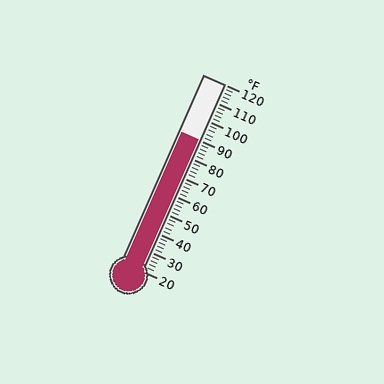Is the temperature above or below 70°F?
The temperature is above 70°F.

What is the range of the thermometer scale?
The thermometer scale ranges from 20°F to 120°F.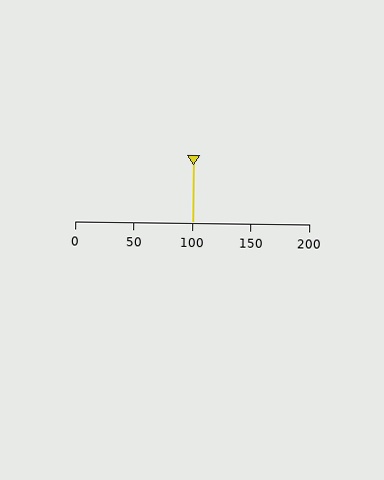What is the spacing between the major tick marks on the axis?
The major ticks are spaced 50 apart.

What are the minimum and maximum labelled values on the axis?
The axis runs from 0 to 200.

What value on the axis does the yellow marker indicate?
The marker indicates approximately 100.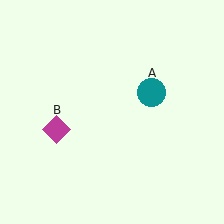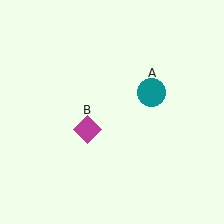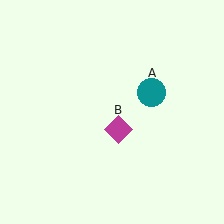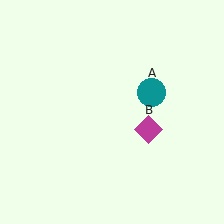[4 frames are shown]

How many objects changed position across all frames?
1 object changed position: magenta diamond (object B).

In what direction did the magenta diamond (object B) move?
The magenta diamond (object B) moved right.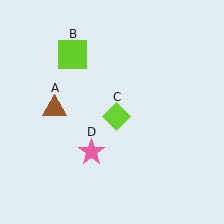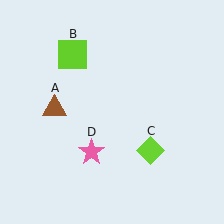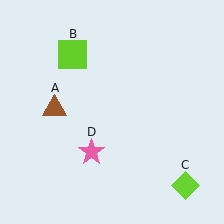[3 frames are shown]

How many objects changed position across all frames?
1 object changed position: lime diamond (object C).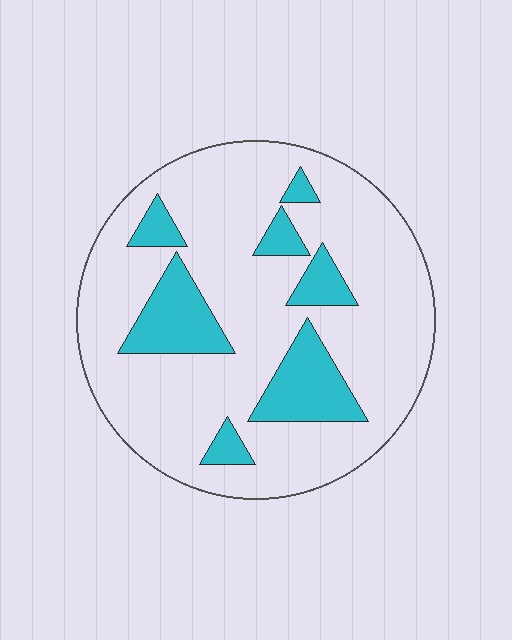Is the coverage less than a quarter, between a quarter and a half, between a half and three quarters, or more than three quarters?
Less than a quarter.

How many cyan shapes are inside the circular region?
7.